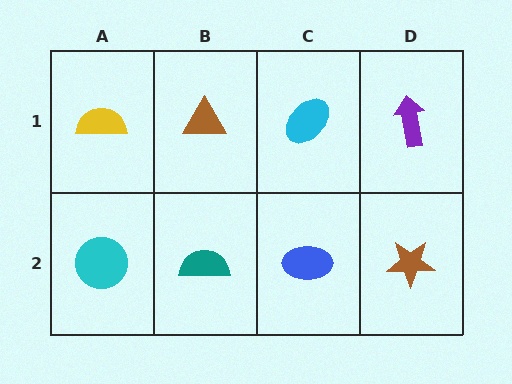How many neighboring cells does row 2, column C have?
3.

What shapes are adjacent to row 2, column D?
A purple arrow (row 1, column D), a blue ellipse (row 2, column C).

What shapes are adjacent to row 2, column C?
A cyan ellipse (row 1, column C), a teal semicircle (row 2, column B), a brown star (row 2, column D).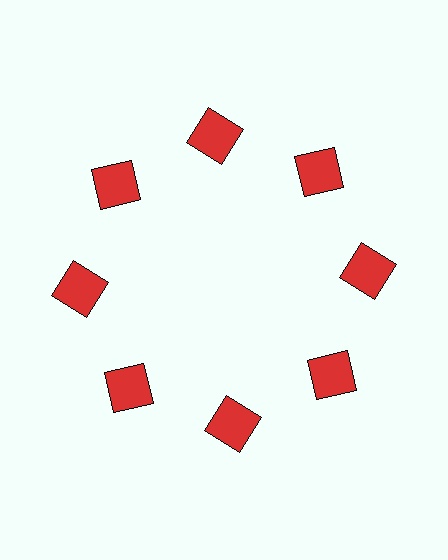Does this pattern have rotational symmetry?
Yes, this pattern has 8-fold rotational symmetry. It looks the same after rotating 45 degrees around the center.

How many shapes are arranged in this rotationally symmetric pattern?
There are 8 shapes, arranged in 8 groups of 1.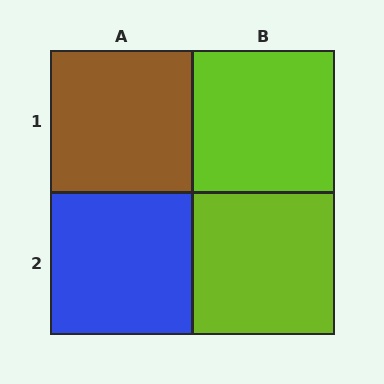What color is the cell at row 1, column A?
Brown.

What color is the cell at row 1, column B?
Lime.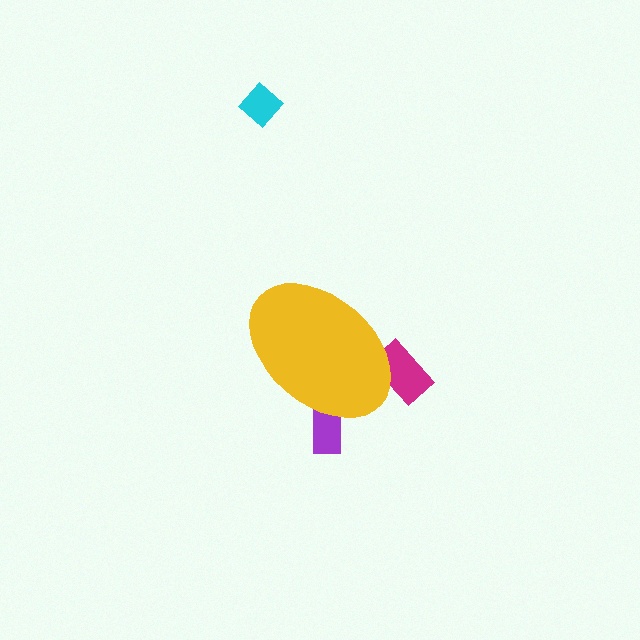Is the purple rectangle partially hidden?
Yes, the purple rectangle is partially hidden behind the yellow ellipse.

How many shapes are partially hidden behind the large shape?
2 shapes are partially hidden.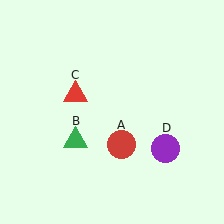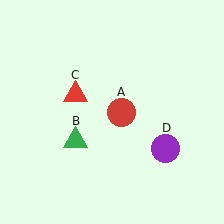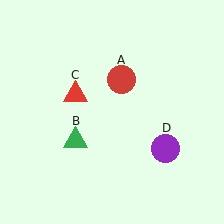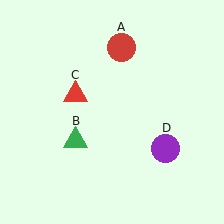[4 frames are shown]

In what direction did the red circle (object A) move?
The red circle (object A) moved up.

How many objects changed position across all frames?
1 object changed position: red circle (object A).